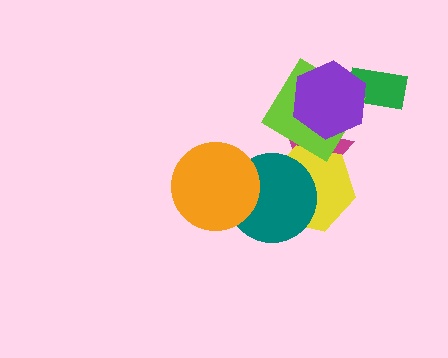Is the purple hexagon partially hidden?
No, no other shape covers it.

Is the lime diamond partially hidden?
Yes, it is partially covered by another shape.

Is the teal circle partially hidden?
Yes, it is partially covered by another shape.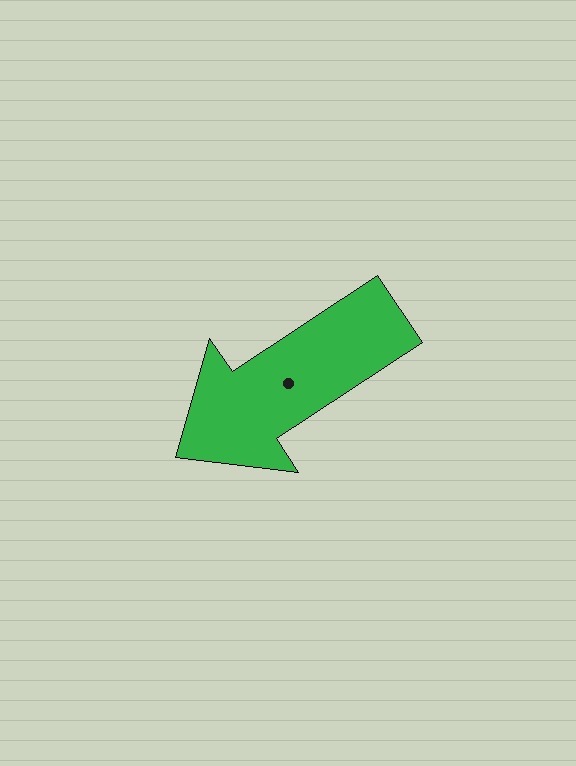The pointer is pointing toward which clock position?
Roughly 8 o'clock.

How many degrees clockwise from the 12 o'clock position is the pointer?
Approximately 236 degrees.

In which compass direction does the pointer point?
Southwest.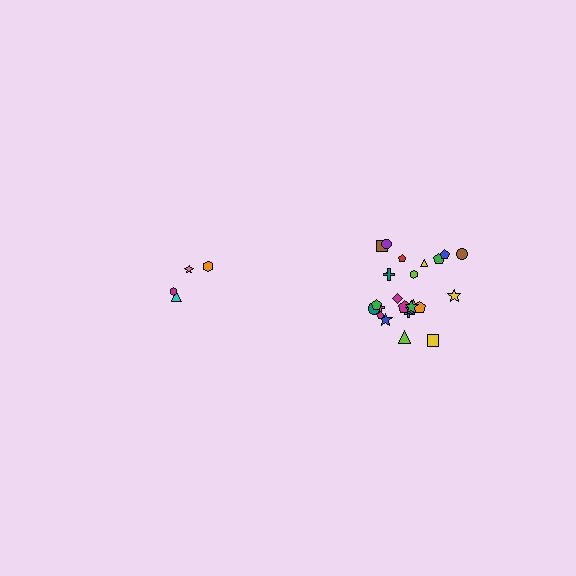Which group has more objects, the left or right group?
The right group.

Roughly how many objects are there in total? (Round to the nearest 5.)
Roughly 30 objects in total.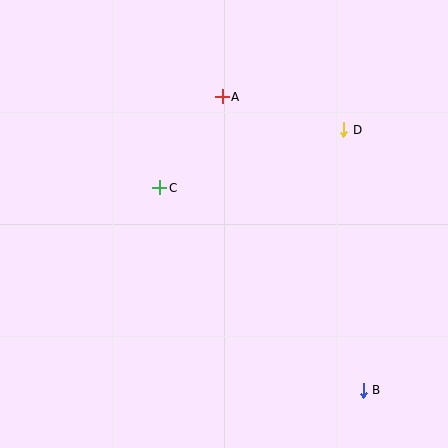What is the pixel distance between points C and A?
The distance between C and A is 110 pixels.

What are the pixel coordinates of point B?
Point B is at (363, 390).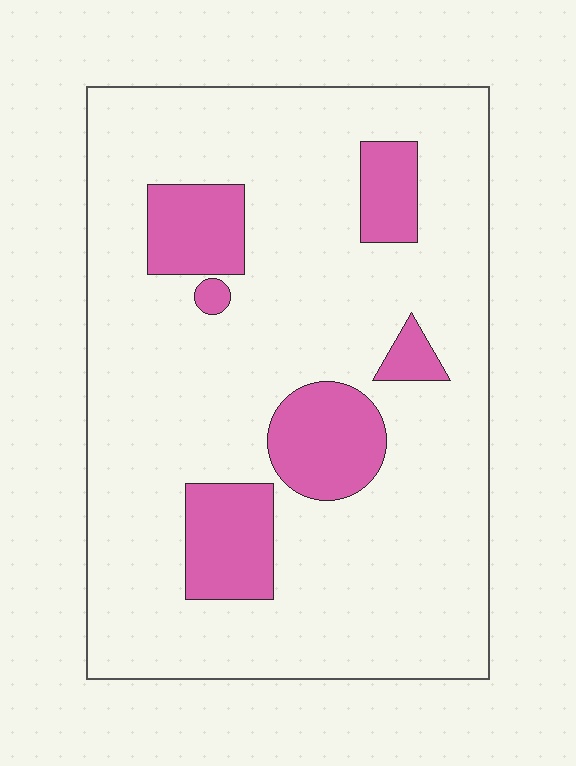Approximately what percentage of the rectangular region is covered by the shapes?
Approximately 15%.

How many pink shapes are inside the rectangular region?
6.